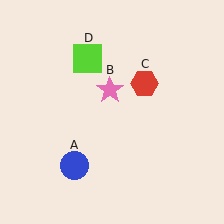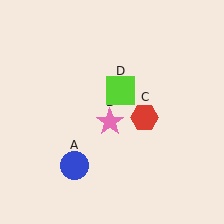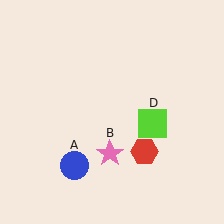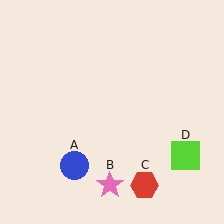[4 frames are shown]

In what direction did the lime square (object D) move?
The lime square (object D) moved down and to the right.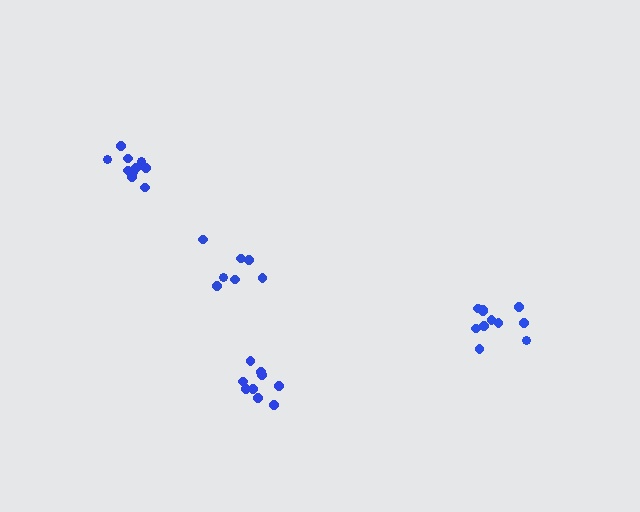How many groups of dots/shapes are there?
There are 4 groups.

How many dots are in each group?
Group 1: 9 dots, Group 2: 7 dots, Group 3: 11 dots, Group 4: 12 dots (39 total).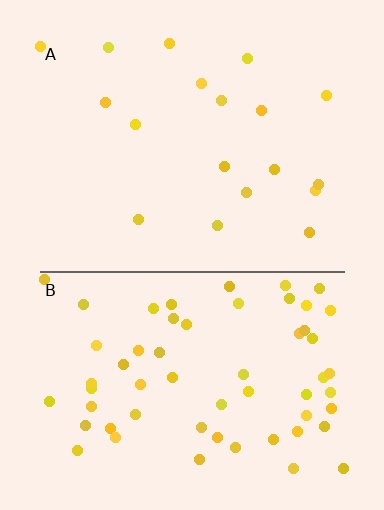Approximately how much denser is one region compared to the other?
Approximately 3.2× — region B over region A.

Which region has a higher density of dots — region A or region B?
B (the bottom).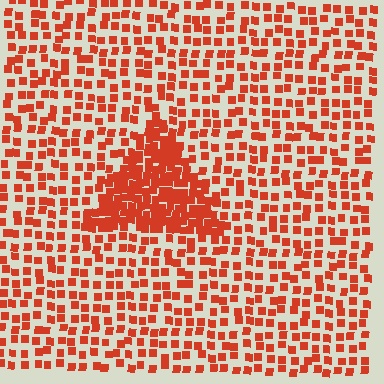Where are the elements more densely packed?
The elements are more densely packed inside the triangle boundary.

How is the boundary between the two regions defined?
The boundary is defined by a change in element density (approximately 2.4x ratio). All elements are the same color, size, and shape.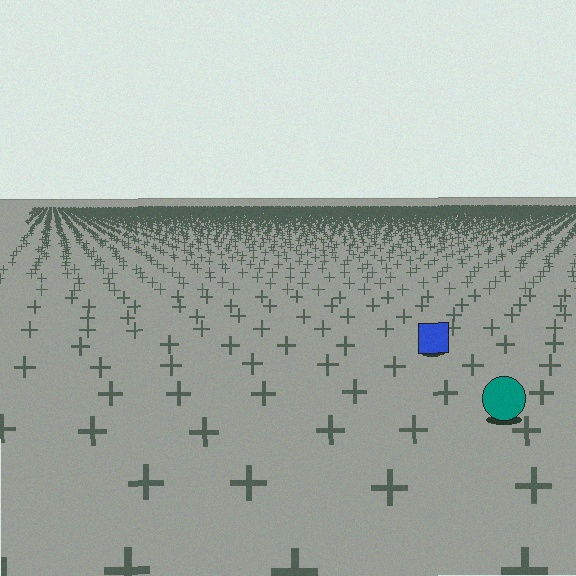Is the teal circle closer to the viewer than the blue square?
Yes. The teal circle is closer — you can tell from the texture gradient: the ground texture is coarser near it.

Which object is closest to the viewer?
The teal circle is closest. The texture marks near it are larger and more spread out.